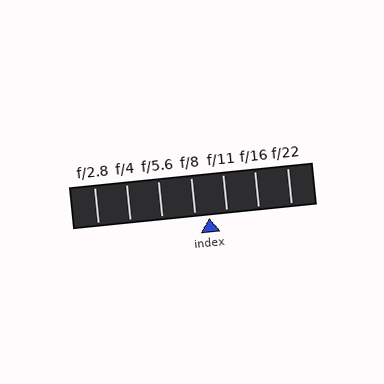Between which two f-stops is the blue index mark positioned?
The index mark is between f/8 and f/11.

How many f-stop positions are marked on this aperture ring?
There are 7 f-stop positions marked.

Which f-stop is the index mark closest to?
The index mark is closest to f/8.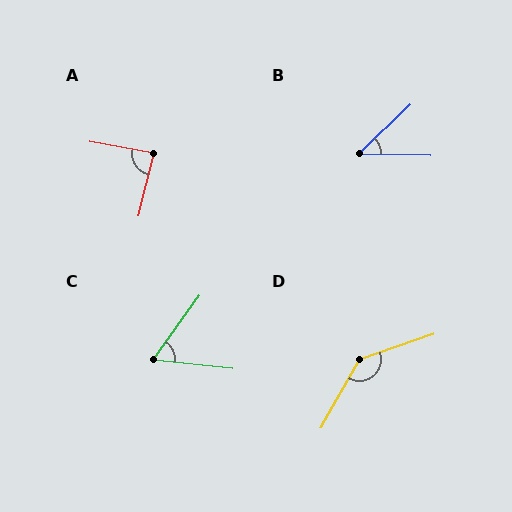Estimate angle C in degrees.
Approximately 60 degrees.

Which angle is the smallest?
B, at approximately 46 degrees.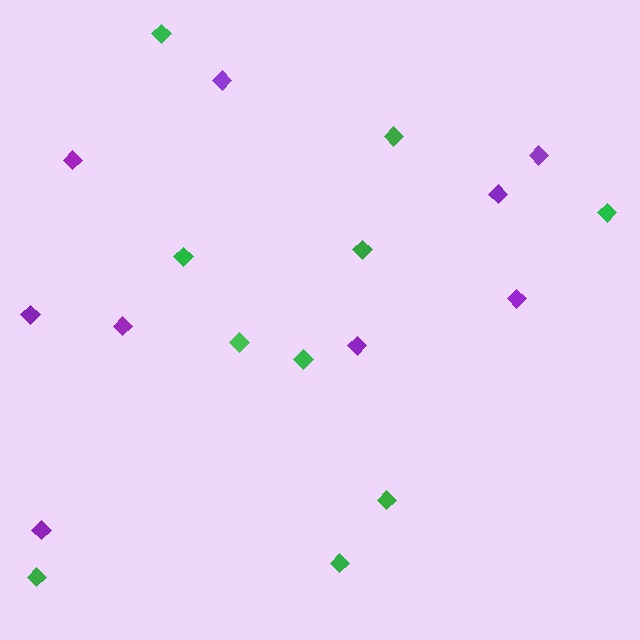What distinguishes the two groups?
There are 2 groups: one group of green diamonds (10) and one group of purple diamonds (9).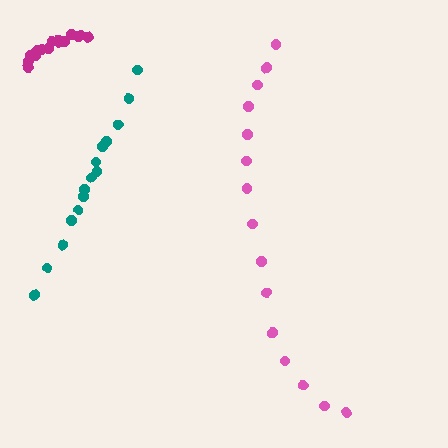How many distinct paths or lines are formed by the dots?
There are 3 distinct paths.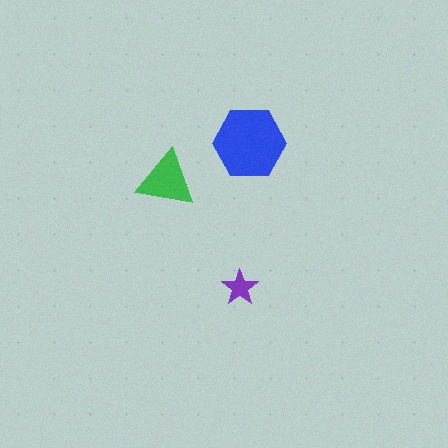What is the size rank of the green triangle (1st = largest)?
2nd.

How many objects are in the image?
There are 3 objects in the image.